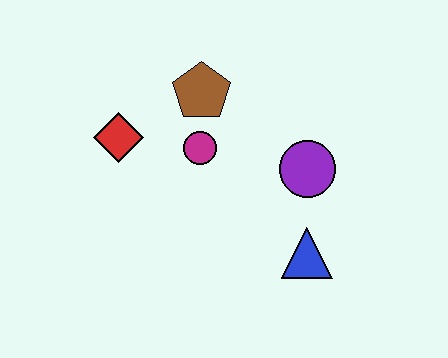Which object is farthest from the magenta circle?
The blue triangle is farthest from the magenta circle.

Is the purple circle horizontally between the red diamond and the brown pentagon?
No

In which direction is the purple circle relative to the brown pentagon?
The purple circle is to the right of the brown pentagon.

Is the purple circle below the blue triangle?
No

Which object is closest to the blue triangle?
The purple circle is closest to the blue triangle.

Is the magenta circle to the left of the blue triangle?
Yes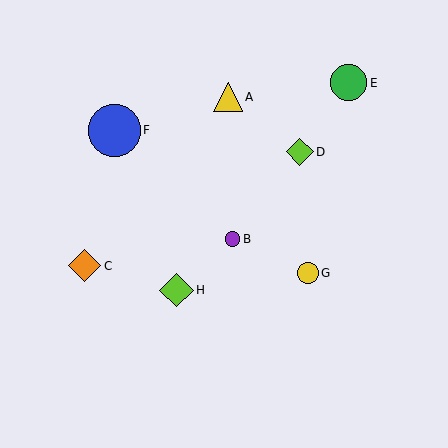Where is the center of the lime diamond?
The center of the lime diamond is at (177, 290).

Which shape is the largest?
The blue circle (labeled F) is the largest.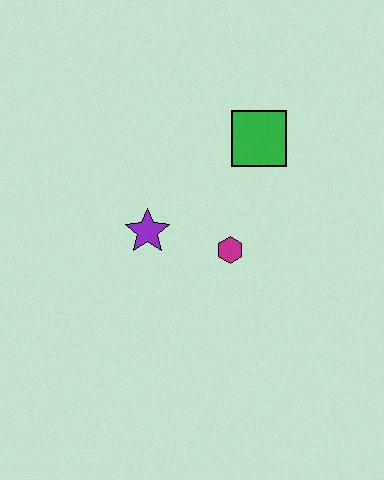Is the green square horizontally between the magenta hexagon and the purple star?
No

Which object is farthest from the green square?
The purple star is farthest from the green square.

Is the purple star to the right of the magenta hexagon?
No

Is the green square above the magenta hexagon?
Yes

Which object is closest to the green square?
The magenta hexagon is closest to the green square.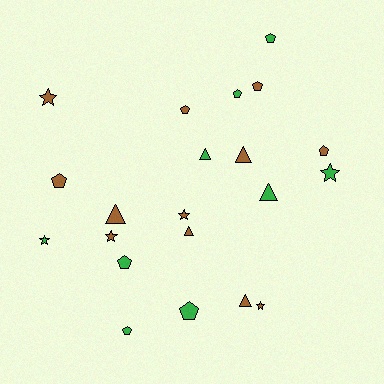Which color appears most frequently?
Brown, with 12 objects.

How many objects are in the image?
There are 21 objects.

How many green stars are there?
There are 2 green stars.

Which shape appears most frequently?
Pentagon, with 9 objects.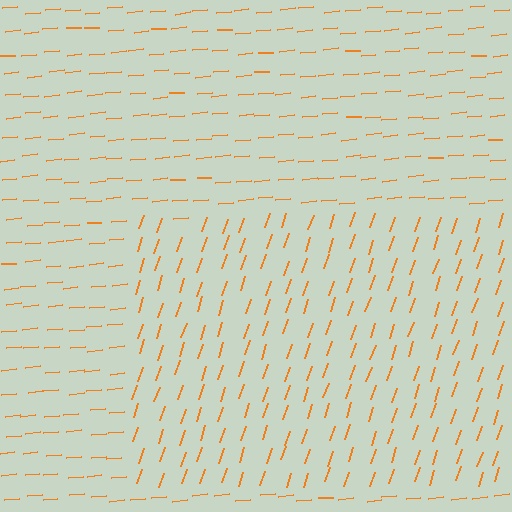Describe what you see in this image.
The image is filled with small orange line segments. A rectangle region in the image has lines oriented differently from the surrounding lines, creating a visible texture boundary.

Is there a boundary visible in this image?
Yes, there is a texture boundary formed by a change in line orientation.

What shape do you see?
I see a rectangle.